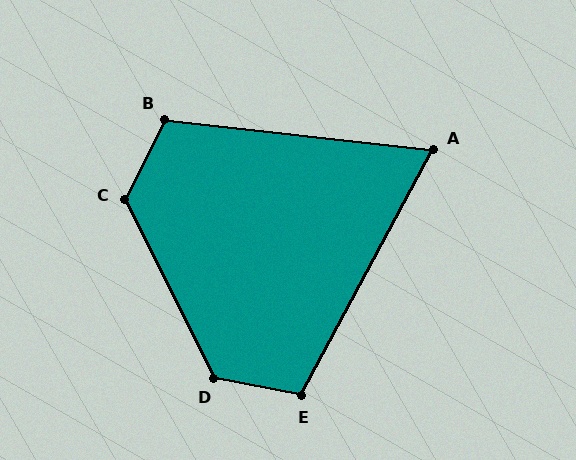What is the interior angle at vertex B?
Approximately 110 degrees (obtuse).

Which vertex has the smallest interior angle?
A, at approximately 68 degrees.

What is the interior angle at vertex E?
Approximately 107 degrees (obtuse).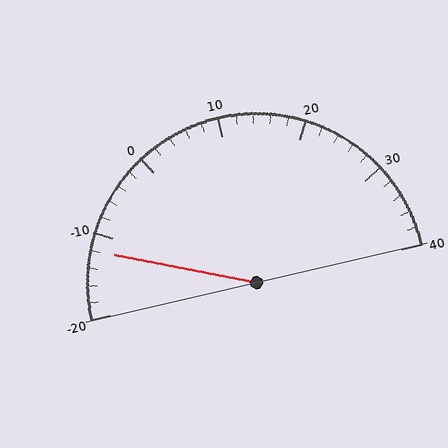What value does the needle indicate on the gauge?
The needle indicates approximately -12.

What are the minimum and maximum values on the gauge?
The gauge ranges from -20 to 40.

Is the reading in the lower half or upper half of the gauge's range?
The reading is in the lower half of the range (-20 to 40).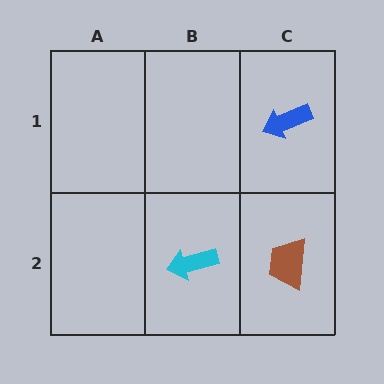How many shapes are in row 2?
2 shapes.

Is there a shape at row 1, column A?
No, that cell is empty.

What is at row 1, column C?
A blue arrow.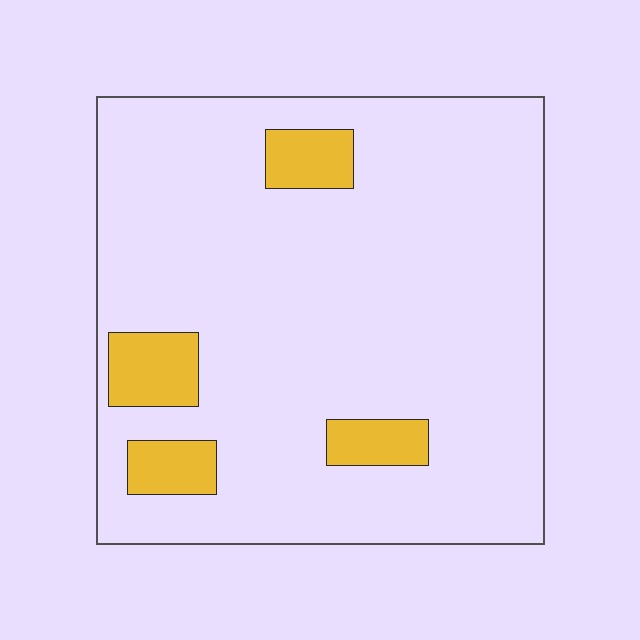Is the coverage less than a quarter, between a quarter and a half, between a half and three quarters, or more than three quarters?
Less than a quarter.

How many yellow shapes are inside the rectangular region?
4.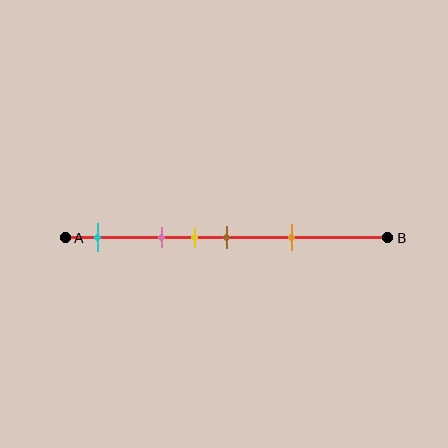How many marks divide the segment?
There are 5 marks dividing the segment.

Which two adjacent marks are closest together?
The yellow and brown marks are the closest adjacent pair.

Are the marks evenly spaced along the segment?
No, the marks are not evenly spaced.